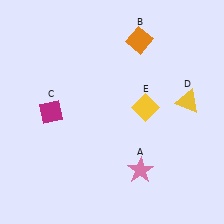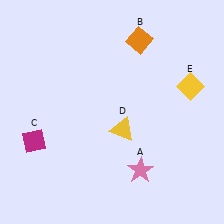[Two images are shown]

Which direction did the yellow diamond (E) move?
The yellow diamond (E) moved right.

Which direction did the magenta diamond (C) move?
The magenta diamond (C) moved down.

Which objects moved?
The objects that moved are: the magenta diamond (C), the yellow triangle (D), the yellow diamond (E).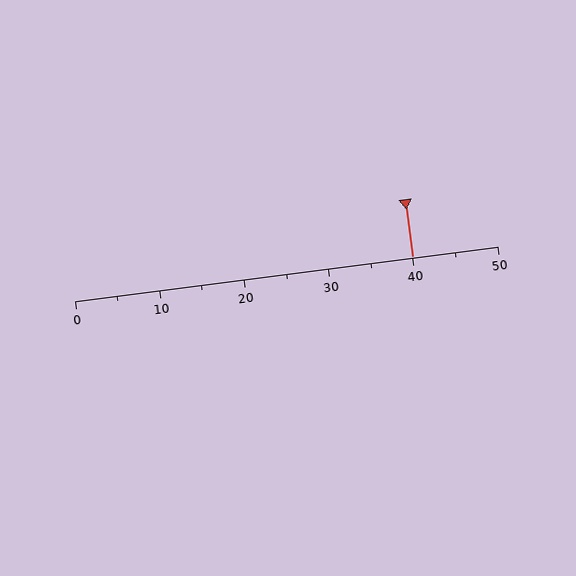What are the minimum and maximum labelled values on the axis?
The axis runs from 0 to 50.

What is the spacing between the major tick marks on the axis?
The major ticks are spaced 10 apart.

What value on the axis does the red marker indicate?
The marker indicates approximately 40.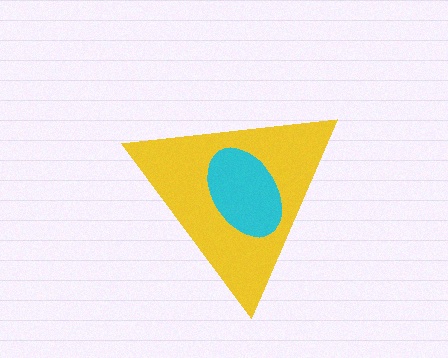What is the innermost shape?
The cyan ellipse.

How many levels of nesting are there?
2.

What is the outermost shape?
The yellow triangle.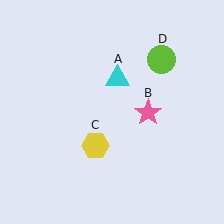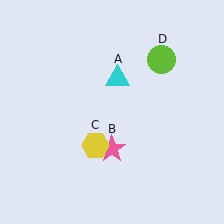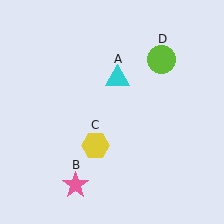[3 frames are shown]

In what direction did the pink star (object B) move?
The pink star (object B) moved down and to the left.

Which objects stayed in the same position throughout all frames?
Cyan triangle (object A) and yellow hexagon (object C) and lime circle (object D) remained stationary.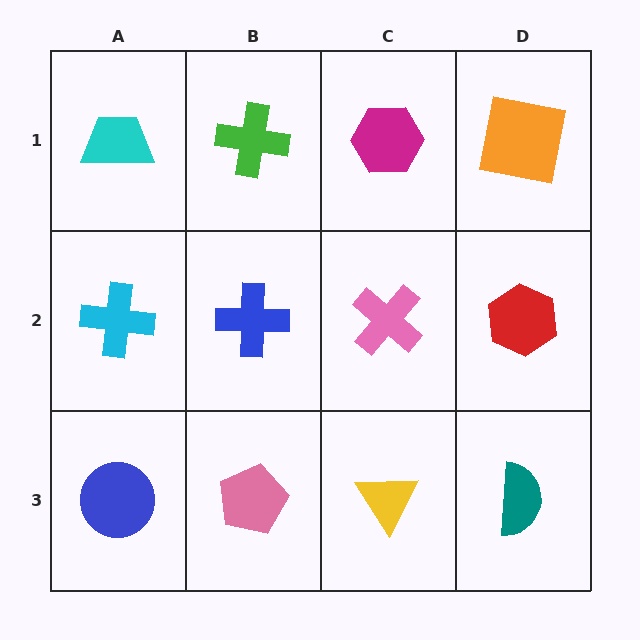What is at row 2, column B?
A blue cross.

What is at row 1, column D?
An orange square.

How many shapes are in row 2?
4 shapes.